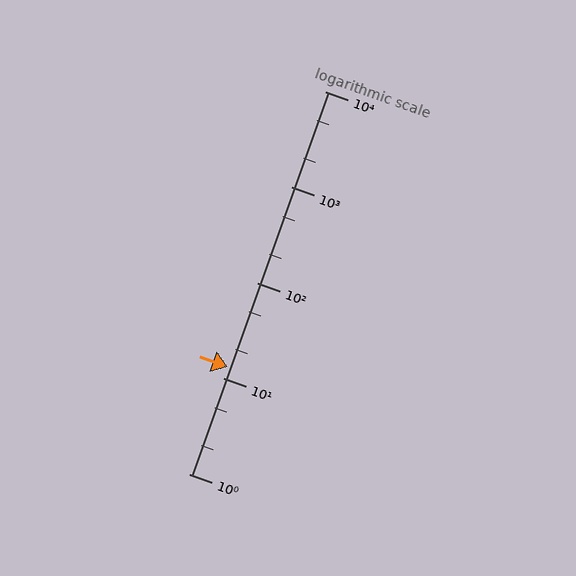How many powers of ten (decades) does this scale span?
The scale spans 4 decades, from 1 to 10000.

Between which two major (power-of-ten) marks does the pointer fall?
The pointer is between 10 and 100.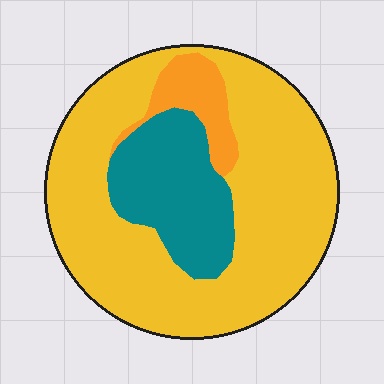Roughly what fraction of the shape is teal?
Teal covers roughly 20% of the shape.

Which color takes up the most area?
Yellow, at roughly 70%.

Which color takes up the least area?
Orange, at roughly 10%.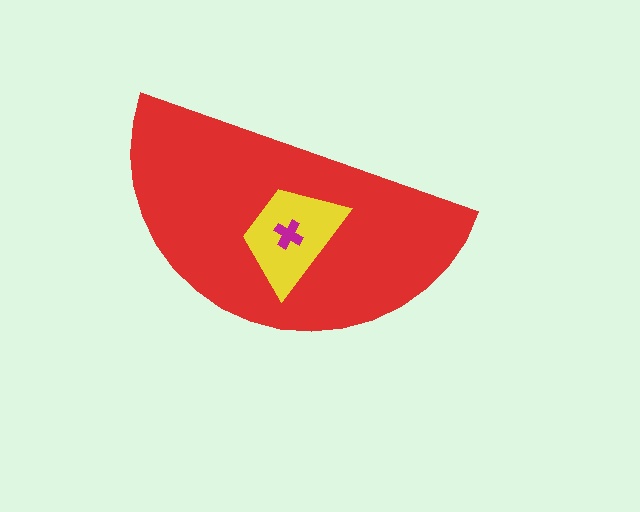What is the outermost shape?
The red semicircle.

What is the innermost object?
The magenta cross.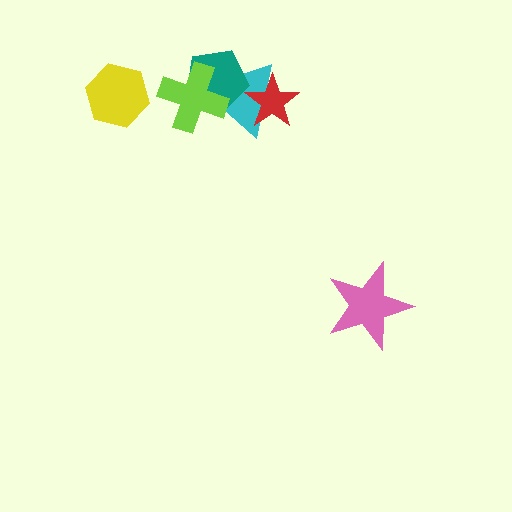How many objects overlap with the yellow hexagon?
0 objects overlap with the yellow hexagon.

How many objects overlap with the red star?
1 object overlaps with the red star.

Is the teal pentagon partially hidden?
Yes, it is partially covered by another shape.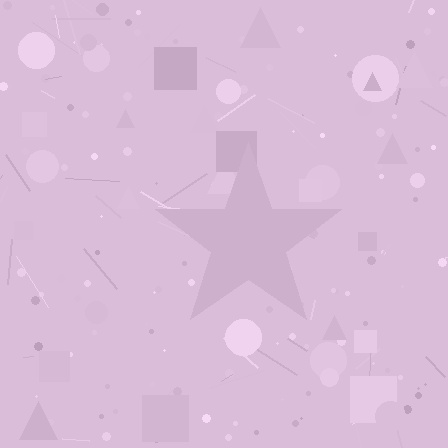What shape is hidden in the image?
A star is hidden in the image.